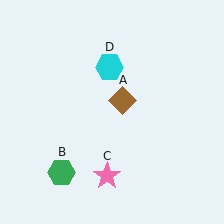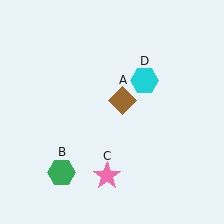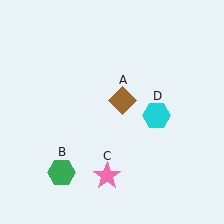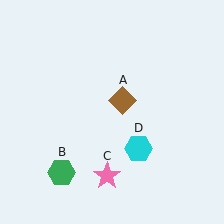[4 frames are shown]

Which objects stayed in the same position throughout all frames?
Brown diamond (object A) and green hexagon (object B) and pink star (object C) remained stationary.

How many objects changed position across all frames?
1 object changed position: cyan hexagon (object D).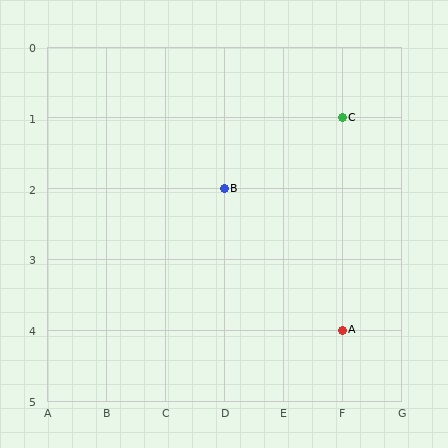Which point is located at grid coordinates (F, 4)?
Point A is at (F, 4).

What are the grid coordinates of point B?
Point B is at grid coordinates (D, 2).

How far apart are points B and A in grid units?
Points B and A are 2 columns and 2 rows apart (about 2.8 grid units diagonally).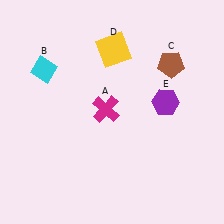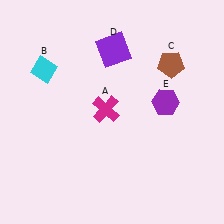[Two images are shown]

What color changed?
The square (D) changed from yellow in Image 1 to purple in Image 2.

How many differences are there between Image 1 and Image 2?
There is 1 difference between the two images.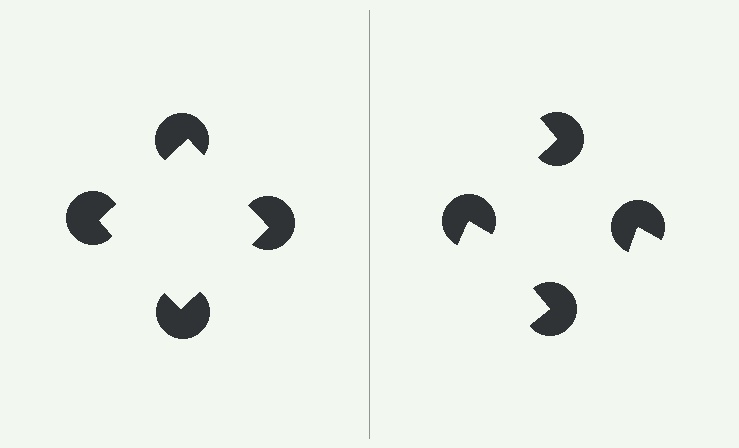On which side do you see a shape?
An illusory square appears on the left side. On the right side the wedge cuts are rotated, so no coherent shape forms.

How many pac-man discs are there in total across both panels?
8 — 4 on each side.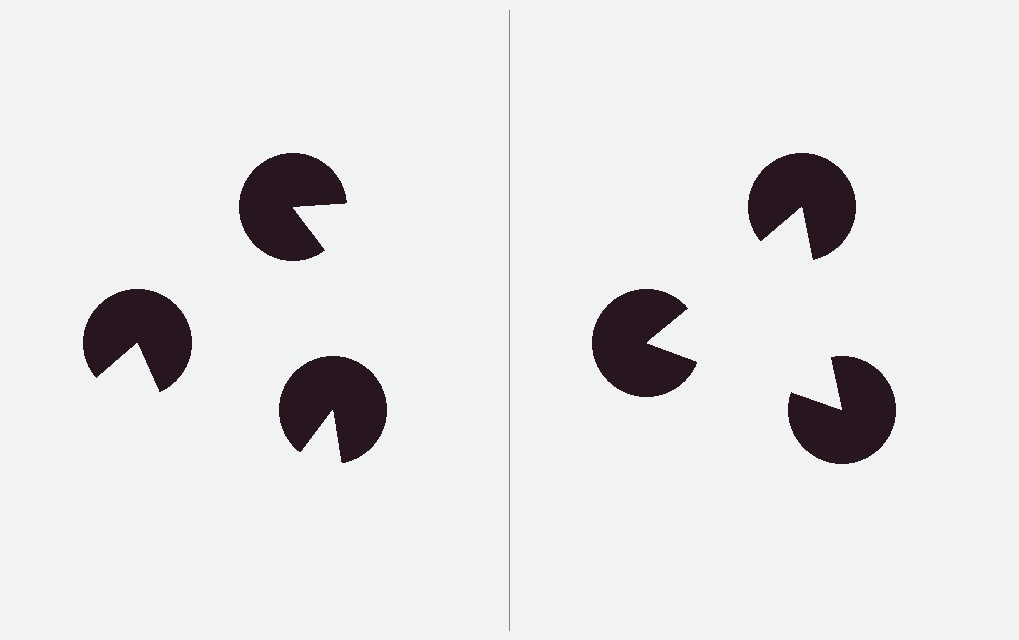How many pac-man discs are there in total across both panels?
6 — 3 on each side.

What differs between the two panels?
The pac-man discs are positioned identically on both sides; only the wedge orientations differ. On the right they align to a triangle; on the left they are misaligned.